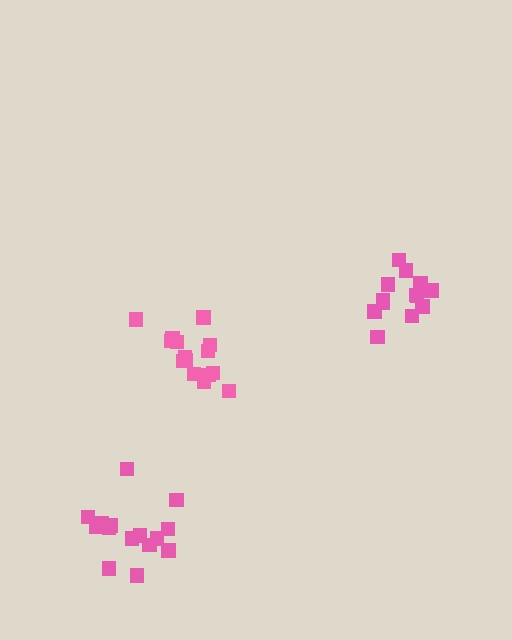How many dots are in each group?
Group 1: 13 dots, Group 2: 15 dots, Group 3: 15 dots (43 total).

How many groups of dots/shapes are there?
There are 3 groups.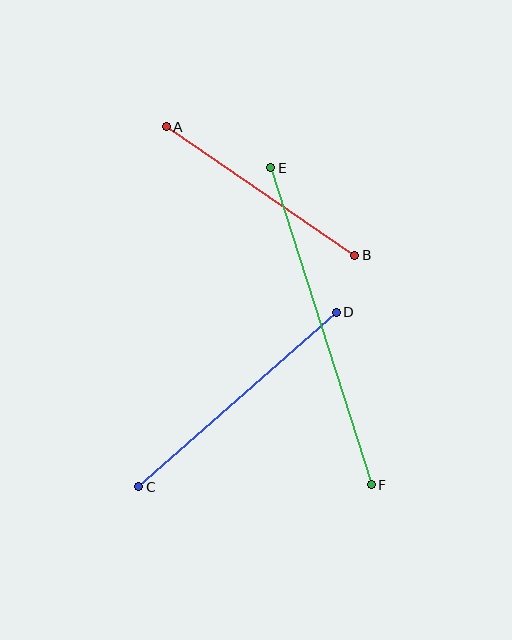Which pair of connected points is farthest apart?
Points E and F are farthest apart.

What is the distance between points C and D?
The distance is approximately 263 pixels.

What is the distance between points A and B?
The distance is approximately 228 pixels.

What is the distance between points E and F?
The distance is approximately 333 pixels.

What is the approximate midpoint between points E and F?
The midpoint is at approximately (321, 326) pixels.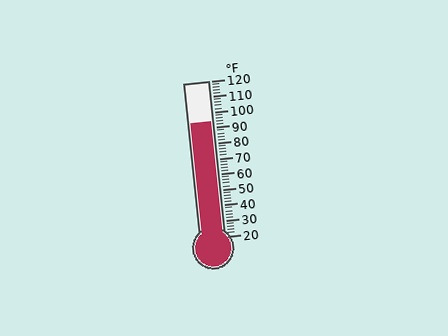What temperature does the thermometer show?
The thermometer shows approximately 94°F.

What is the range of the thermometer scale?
The thermometer scale ranges from 20°F to 120°F.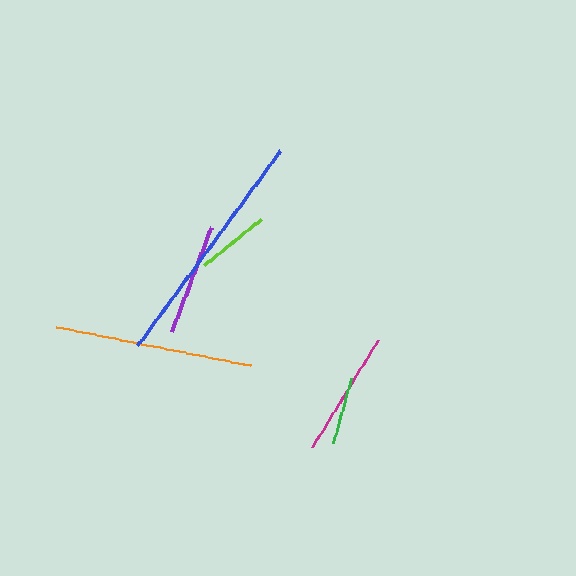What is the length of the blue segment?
The blue segment is approximately 242 pixels long.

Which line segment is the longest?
The blue line is the longest at approximately 242 pixels.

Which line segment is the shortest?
The green line is the shortest at approximately 67 pixels.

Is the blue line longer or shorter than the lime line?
The blue line is longer than the lime line.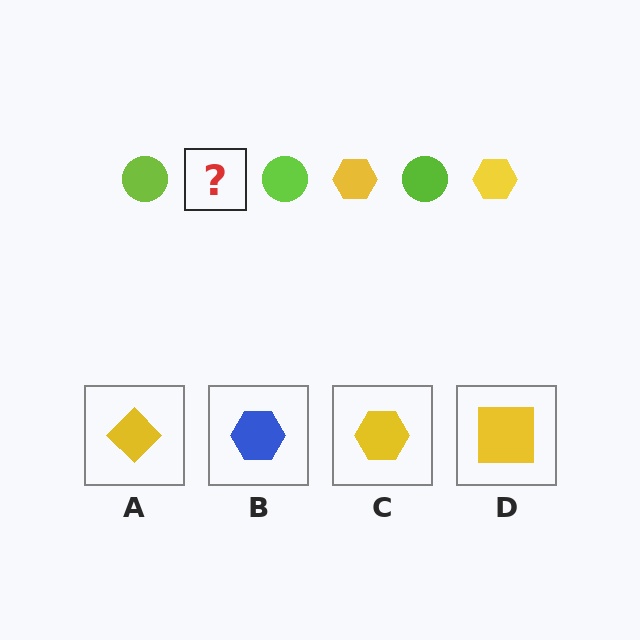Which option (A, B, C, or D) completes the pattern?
C.